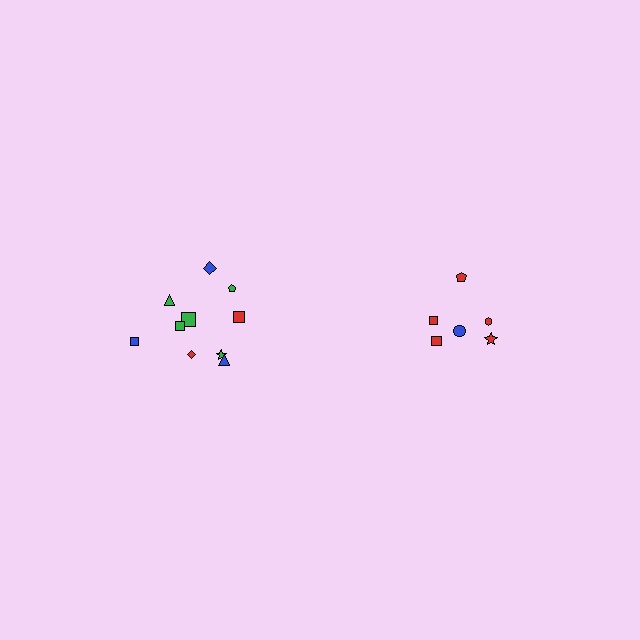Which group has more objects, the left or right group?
The left group.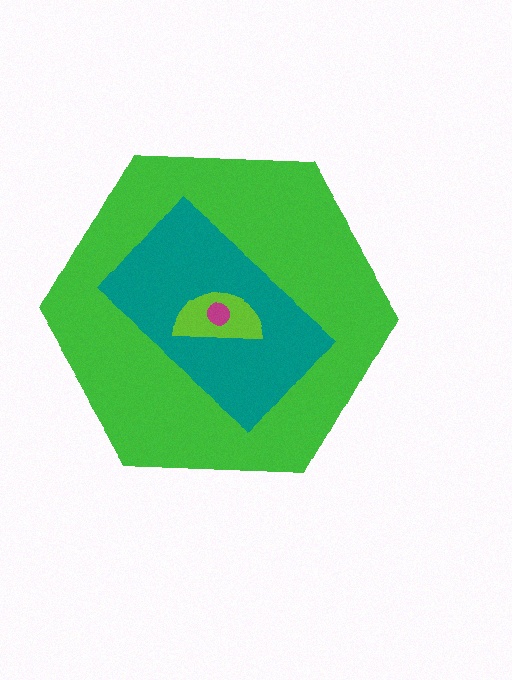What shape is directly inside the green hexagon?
The teal rectangle.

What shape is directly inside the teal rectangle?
The lime semicircle.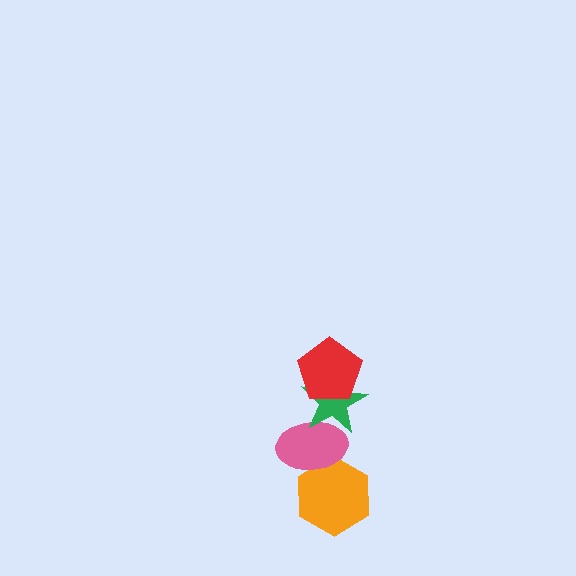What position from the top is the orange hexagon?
The orange hexagon is 4th from the top.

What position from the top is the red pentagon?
The red pentagon is 1st from the top.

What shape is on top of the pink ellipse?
The green star is on top of the pink ellipse.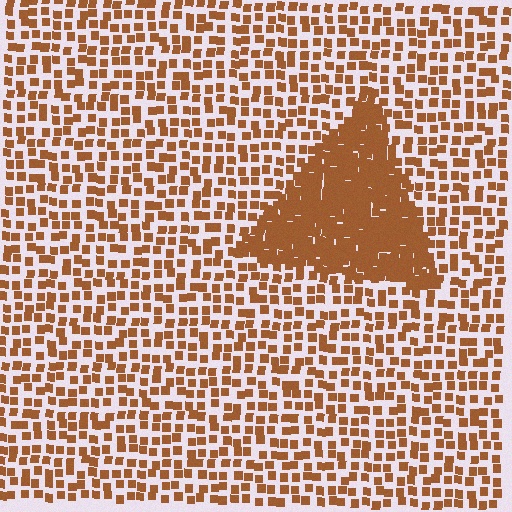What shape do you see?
I see a triangle.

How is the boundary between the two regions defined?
The boundary is defined by a change in element density (approximately 2.7x ratio). All elements are the same color, size, and shape.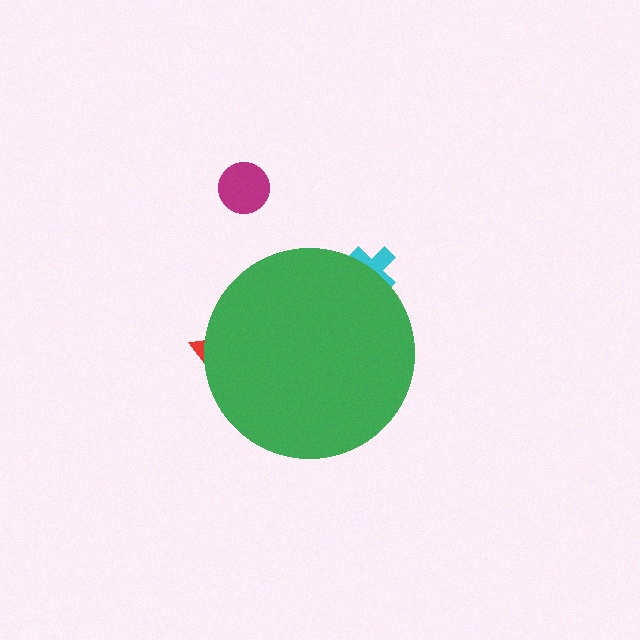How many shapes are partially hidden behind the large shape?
2 shapes are partially hidden.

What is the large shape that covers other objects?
A green circle.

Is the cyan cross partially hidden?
Yes, the cyan cross is partially hidden behind the green circle.